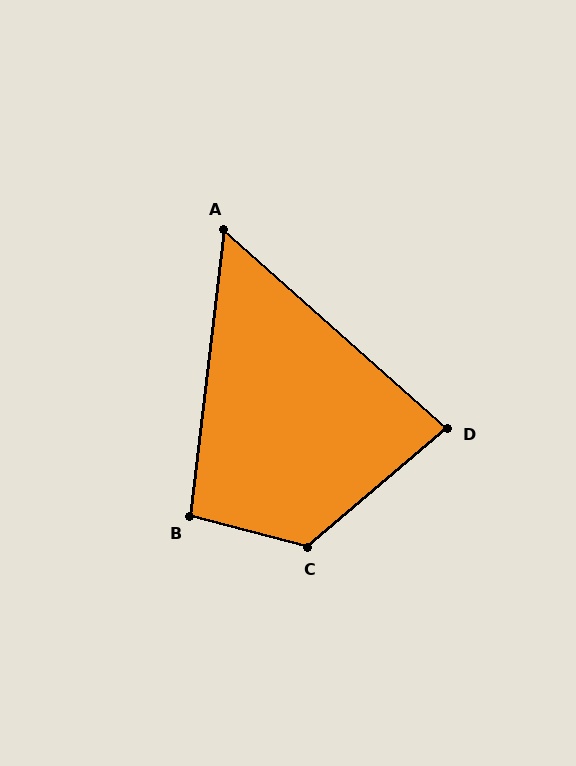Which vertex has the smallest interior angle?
A, at approximately 55 degrees.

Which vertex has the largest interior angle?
C, at approximately 125 degrees.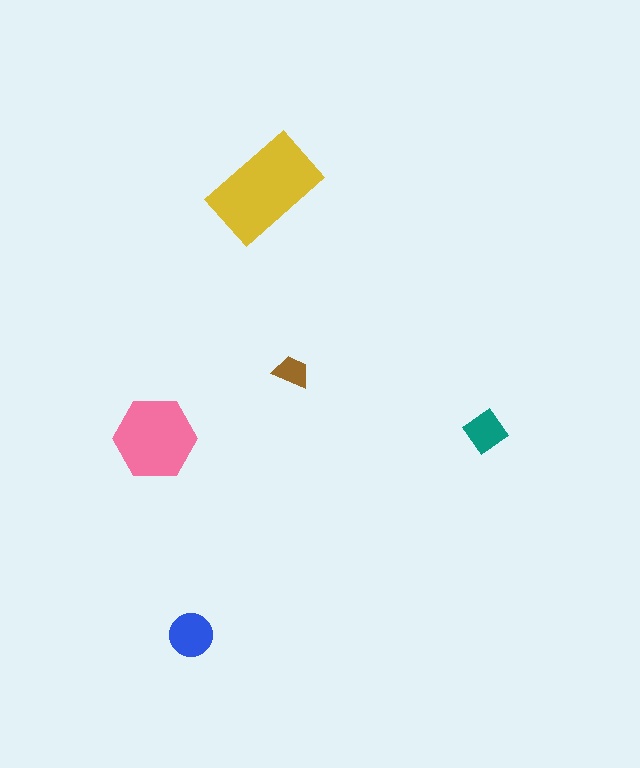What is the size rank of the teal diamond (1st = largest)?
4th.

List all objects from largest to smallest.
The yellow rectangle, the pink hexagon, the blue circle, the teal diamond, the brown trapezoid.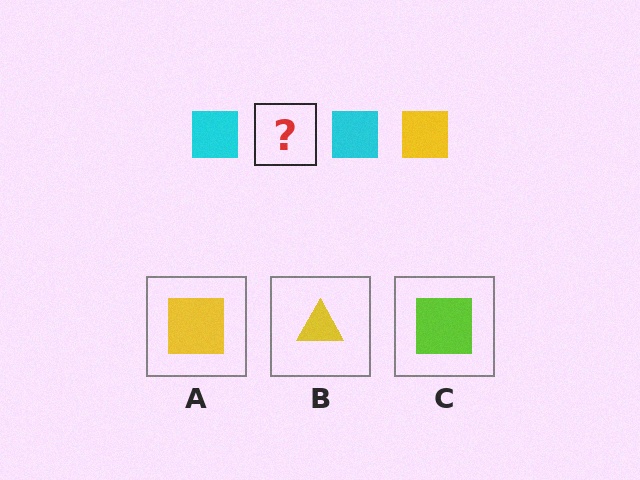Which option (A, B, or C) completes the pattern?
A.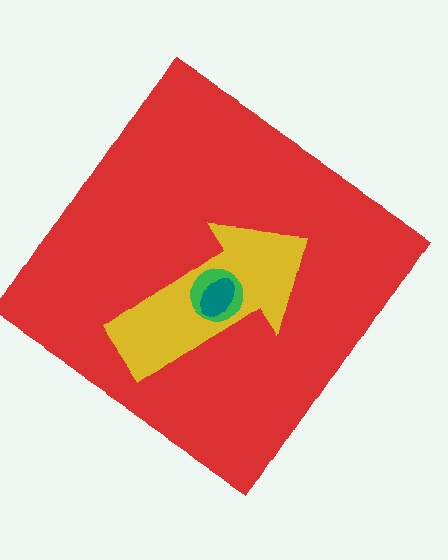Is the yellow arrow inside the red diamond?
Yes.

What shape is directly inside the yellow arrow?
The green circle.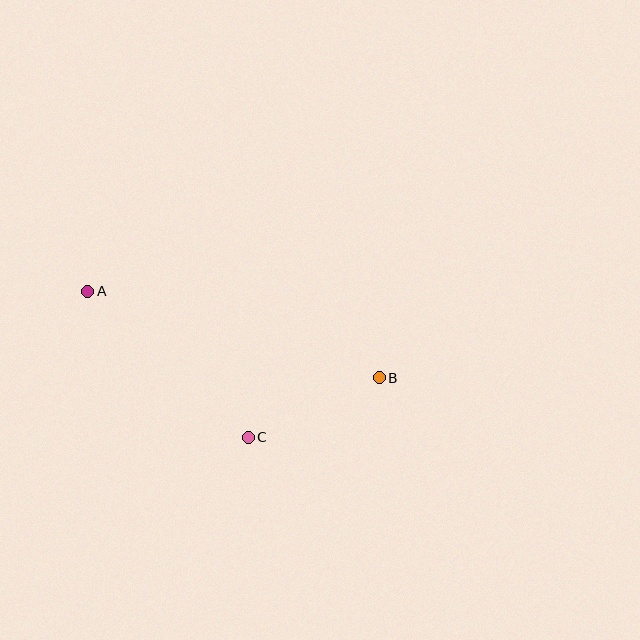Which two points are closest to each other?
Points B and C are closest to each other.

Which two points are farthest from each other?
Points A and B are farthest from each other.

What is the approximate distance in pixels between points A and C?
The distance between A and C is approximately 217 pixels.